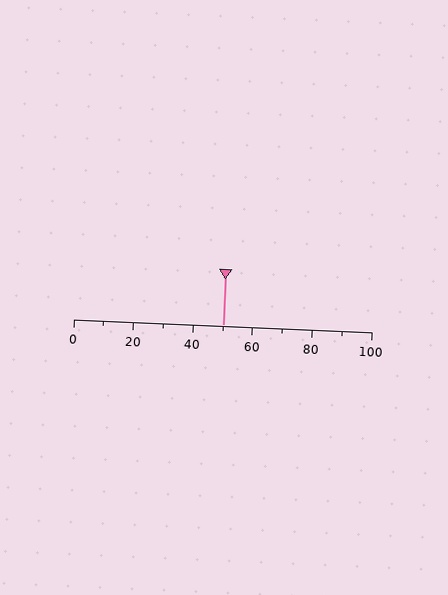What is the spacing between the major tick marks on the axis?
The major ticks are spaced 20 apart.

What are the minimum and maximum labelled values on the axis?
The axis runs from 0 to 100.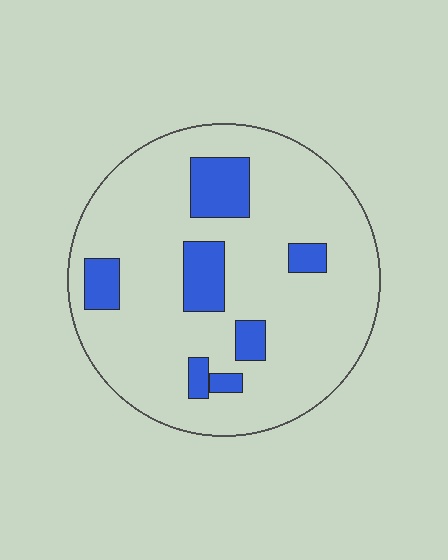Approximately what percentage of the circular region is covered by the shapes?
Approximately 15%.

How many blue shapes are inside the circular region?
7.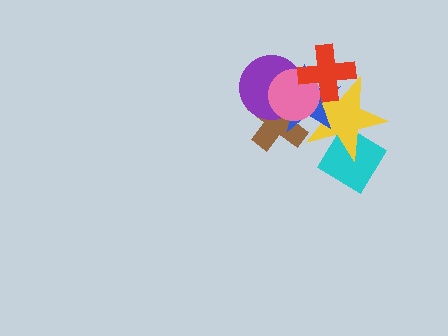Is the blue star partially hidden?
Yes, it is partially covered by another shape.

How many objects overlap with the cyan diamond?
1 object overlaps with the cyan diamond.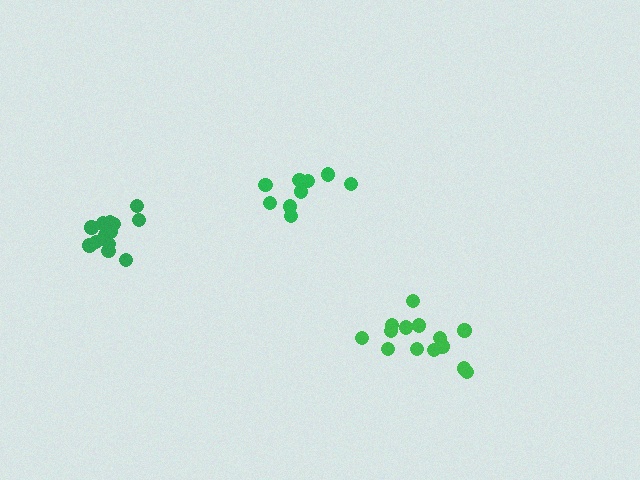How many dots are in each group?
Group 1: 14 dots, Group 2: 9 dots, Group 3: 13 dots (36 total).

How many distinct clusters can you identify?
There are 3 distinct clusters.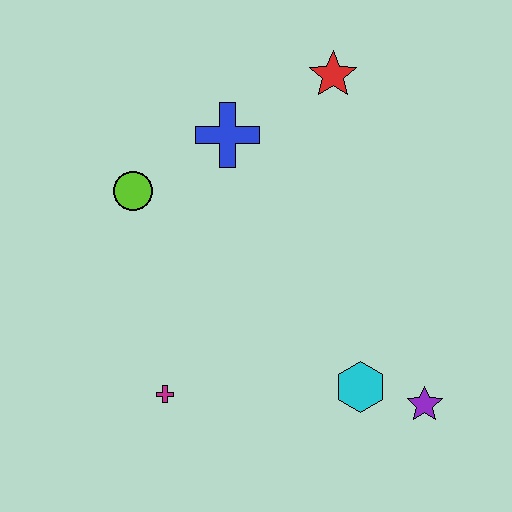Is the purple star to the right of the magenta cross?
Yes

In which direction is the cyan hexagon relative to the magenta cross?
The cyan hexagon is to the right of the magenta cross.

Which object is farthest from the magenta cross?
The red star is farthest from the magenta cross.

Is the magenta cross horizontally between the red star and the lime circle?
Yes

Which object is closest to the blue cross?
The lime circle is closest to the blue cross.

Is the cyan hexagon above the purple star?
Yes